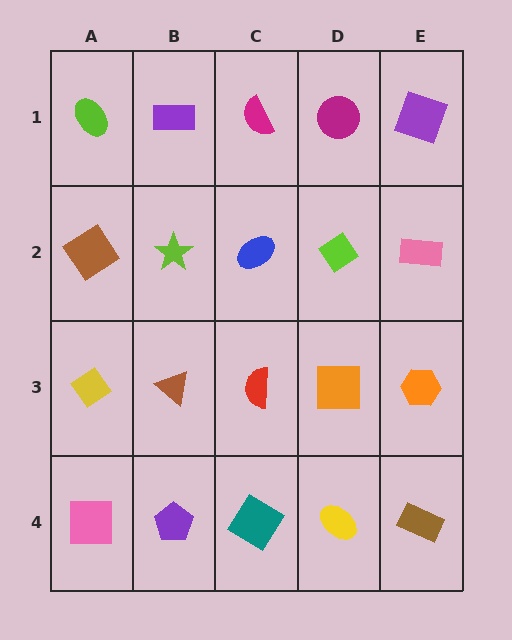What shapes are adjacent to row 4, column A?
A yellow diamond (row 3, column A), a purple pentagon (row 4, column B).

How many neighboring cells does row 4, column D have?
3.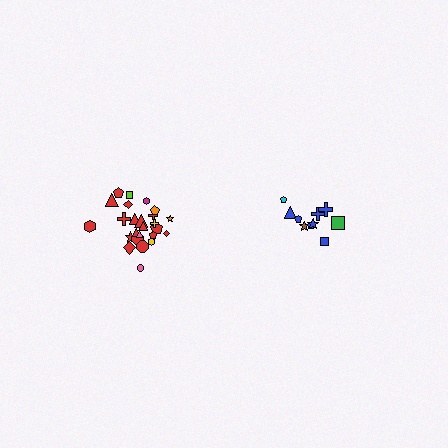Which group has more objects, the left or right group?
The left group.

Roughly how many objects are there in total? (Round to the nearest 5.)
Roughly 35 objects in total.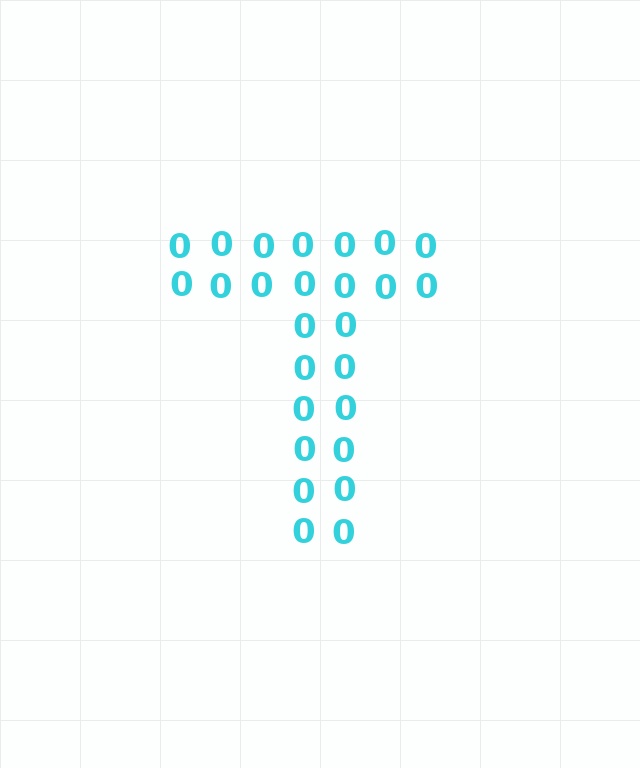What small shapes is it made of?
It is made of small digit 0's.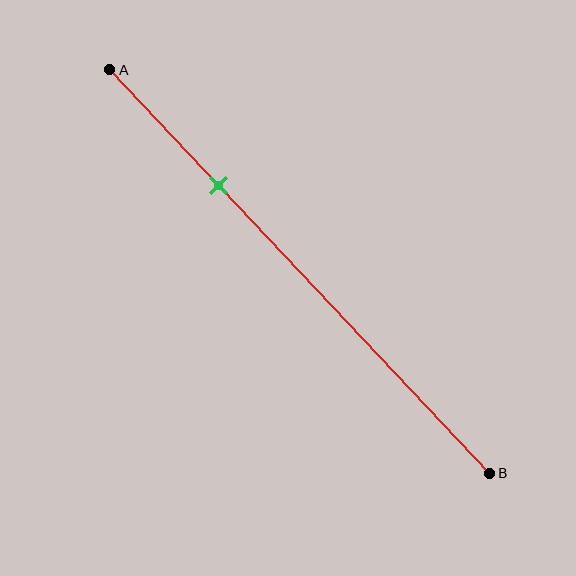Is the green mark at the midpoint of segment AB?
No, the mark is at about 30% from A, not at the 50% midpoint.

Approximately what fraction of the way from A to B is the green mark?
The green mark is approximately 30% of the way from A to B.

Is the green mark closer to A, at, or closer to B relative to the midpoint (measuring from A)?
The green mark is closer to point A than the midpoint of segment AB.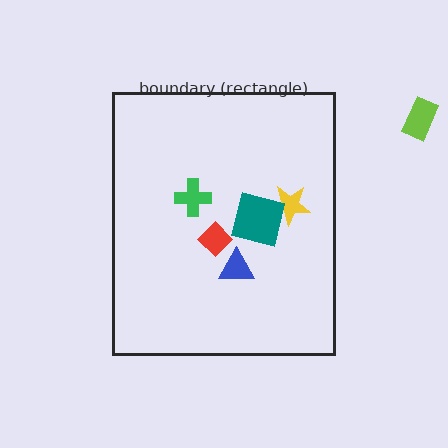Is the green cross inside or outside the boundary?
Inside.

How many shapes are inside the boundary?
5 inside, 1 outside.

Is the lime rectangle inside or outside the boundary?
Outside.